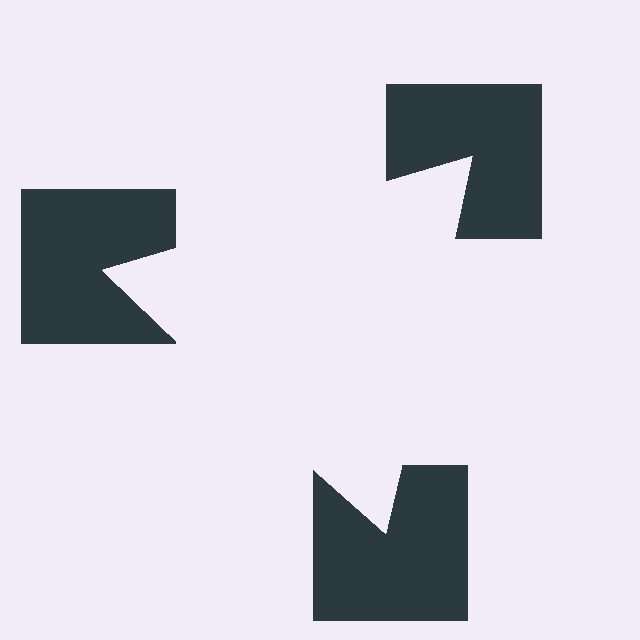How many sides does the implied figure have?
3 sides.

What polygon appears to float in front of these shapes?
An illusory triangle — its edges are inferred from the aligned wedge cuts in the notched squares, not physically drawn.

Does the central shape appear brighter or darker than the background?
It typically appears slightly brighter than the background, even though no actual brightness change is drawn.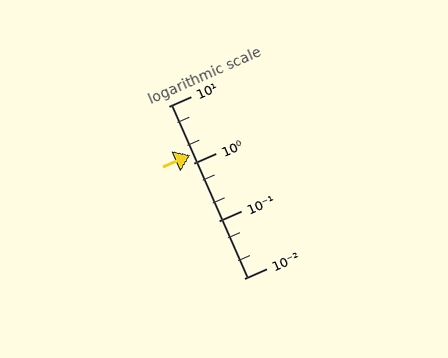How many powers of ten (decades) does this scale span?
The scale spans 3 decades, from 0.01 to 10.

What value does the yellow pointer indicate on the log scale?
The pointer indicates approximately 1.4.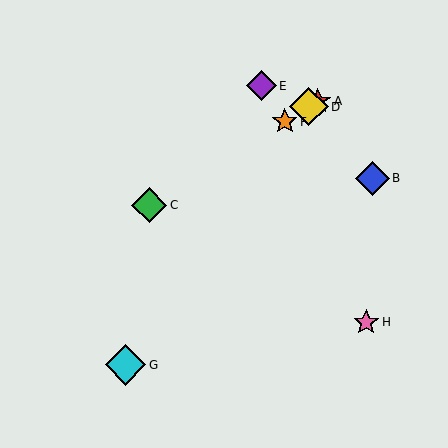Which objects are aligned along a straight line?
Objects A, C, D, F are aligned along a straight line.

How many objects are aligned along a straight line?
4 objects (A, C, D, F) are aligned along a straight line.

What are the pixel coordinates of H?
Object H is at (366, 322).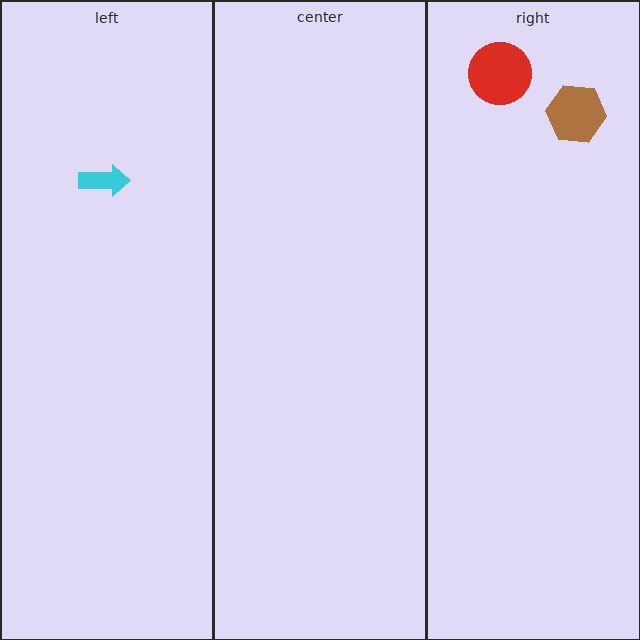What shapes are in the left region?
The cyan arrow.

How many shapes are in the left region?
1.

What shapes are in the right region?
The red circle, the brown hexagon.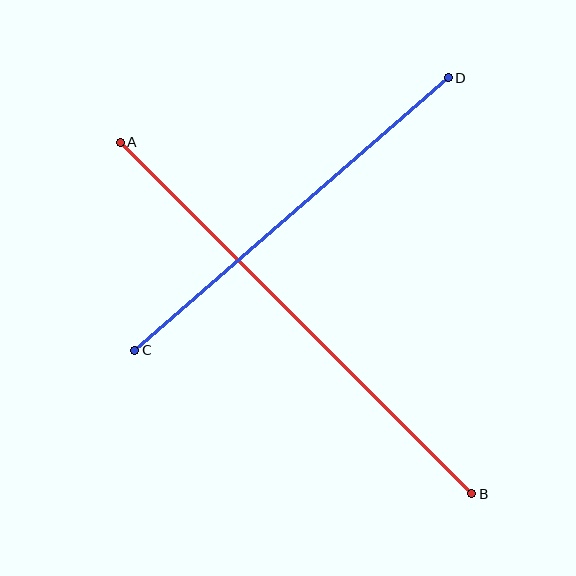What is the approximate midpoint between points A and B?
The midpoint is at approximately (296, 318) pixels.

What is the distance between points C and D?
The distance is approximately 415 pixels.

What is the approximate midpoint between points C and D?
The midpoint is at approximately (291, 214) pixels.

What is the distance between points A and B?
The distance is approximately 497 pixels.